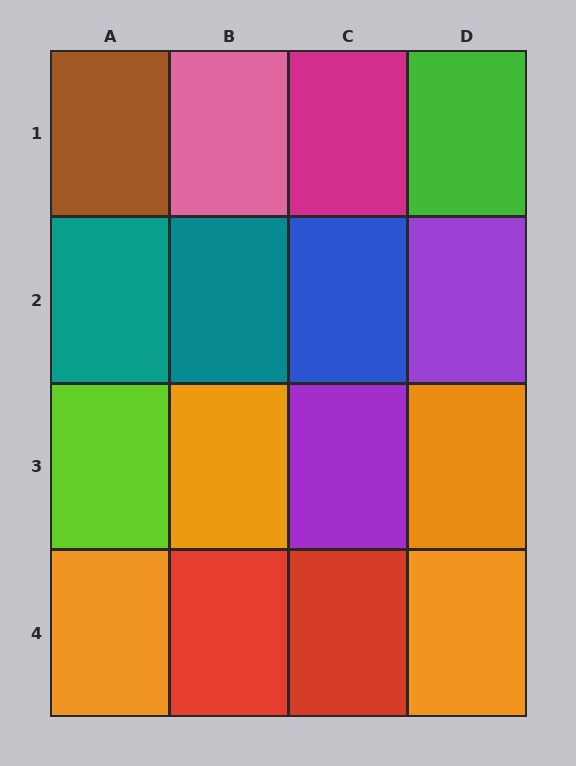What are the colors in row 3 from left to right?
Lime, orange, purple, orange.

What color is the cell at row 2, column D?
Purple.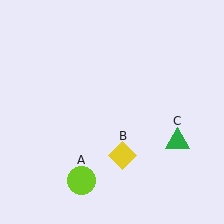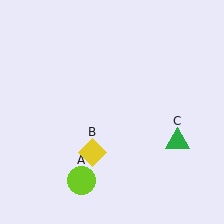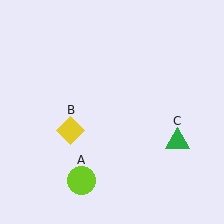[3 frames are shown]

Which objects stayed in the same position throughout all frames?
Lime circle (object A) and green triangle (object C) remained stationary.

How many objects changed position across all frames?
1 object changed position: yellow diamond (object B).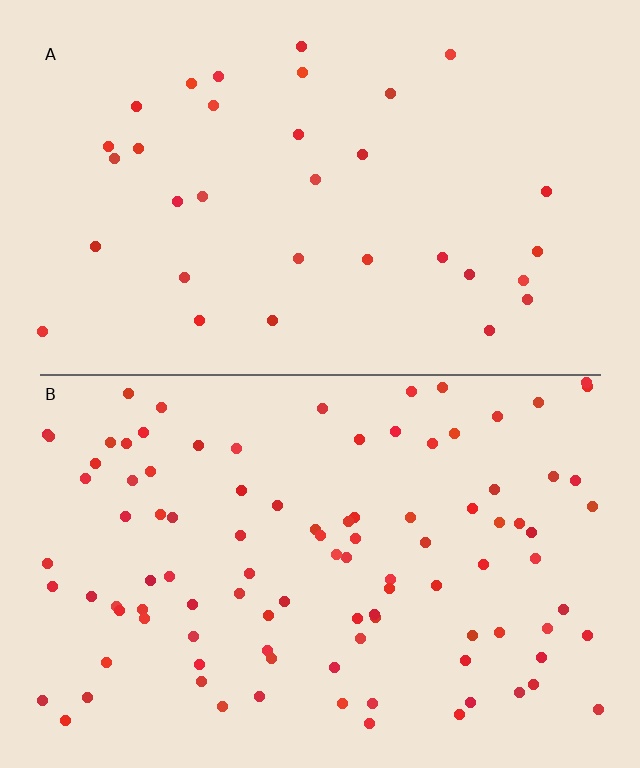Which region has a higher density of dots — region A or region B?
B (the bottom).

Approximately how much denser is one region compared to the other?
Approximately 3.1× — region B over region A.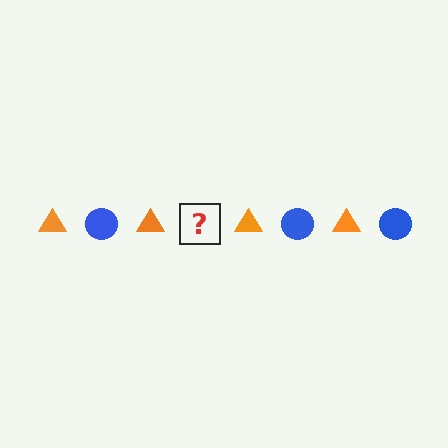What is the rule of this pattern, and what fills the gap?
The rule is that the pattern alternates between orange triangle and blue circle. The gap should be filled with a blue circle.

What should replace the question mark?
The question mark should be replaced with a blue circle.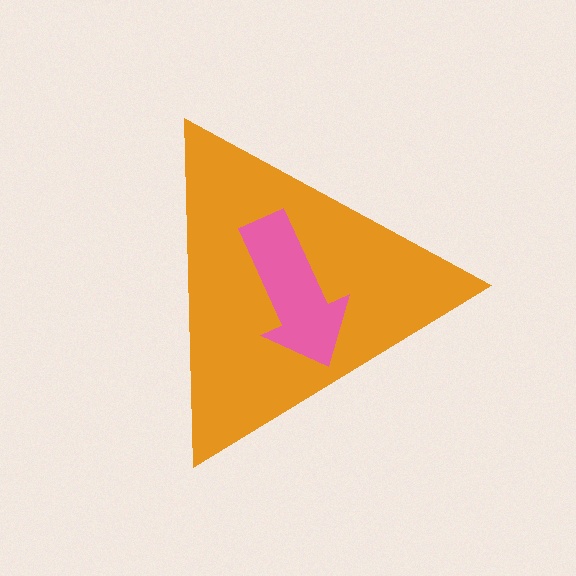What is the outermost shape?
The orange triangle.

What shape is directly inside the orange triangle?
The pink arrow.